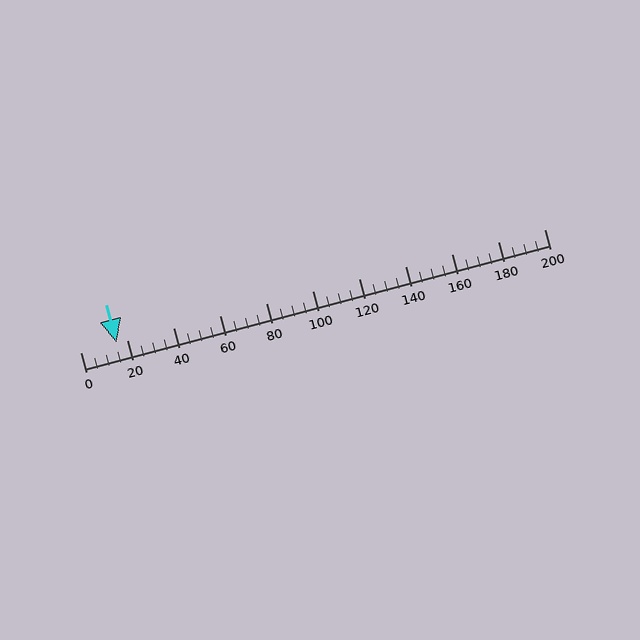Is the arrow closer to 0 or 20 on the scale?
The arrow is closer to 20.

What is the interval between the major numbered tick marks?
The major tick marks are spaced 20 units apart.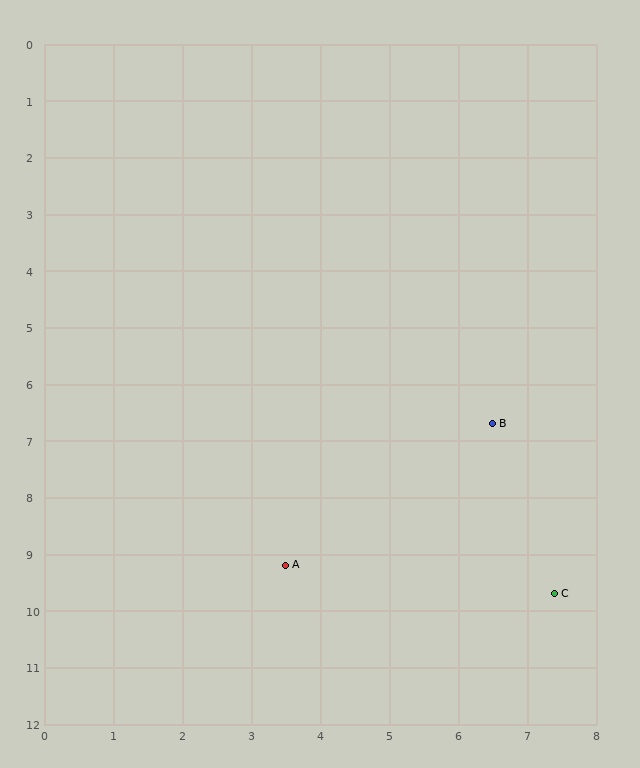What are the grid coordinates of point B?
Point B is at approximately (6.5, 6.7).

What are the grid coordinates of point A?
Point A is at approximately (3.5, 9.2).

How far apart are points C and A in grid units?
Points C and A are about 3.9 grid units apart.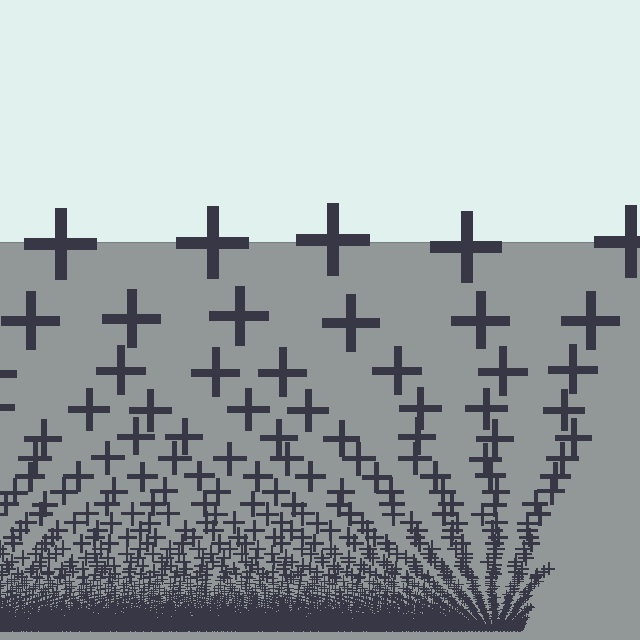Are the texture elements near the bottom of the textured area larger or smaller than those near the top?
Smaller. The gradient is inverted — elements near the bottom are smaller and denser.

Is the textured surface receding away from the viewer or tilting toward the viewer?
The surface appears to tilt toward the viewer. Texture elements get larger and sparser toward the top.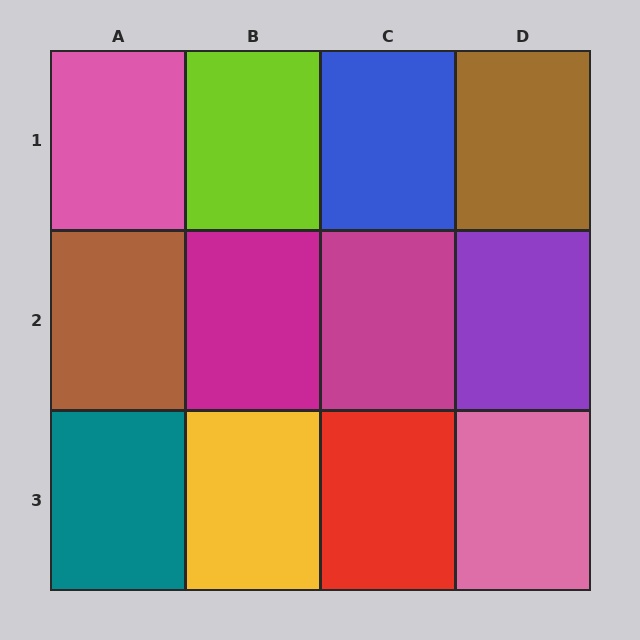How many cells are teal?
1 cell is teal.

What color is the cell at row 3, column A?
Teal.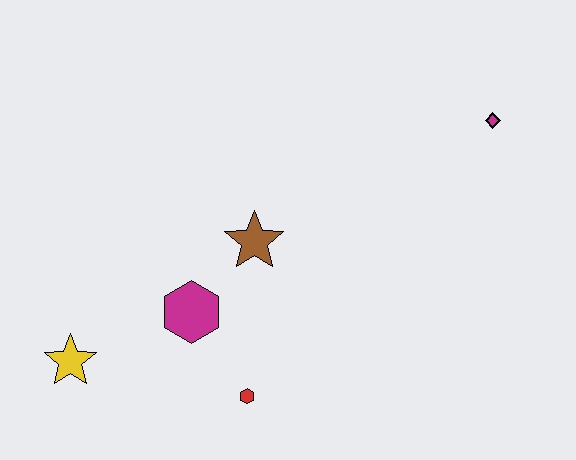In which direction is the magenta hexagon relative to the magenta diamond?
The magenta hexagon is to the left of the magenta diamond.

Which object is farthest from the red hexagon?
The magenta diamond is farthest from the red hexagon.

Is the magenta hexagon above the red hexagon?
Yes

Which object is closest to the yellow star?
The magenta hexagon is closest to the yellow star.